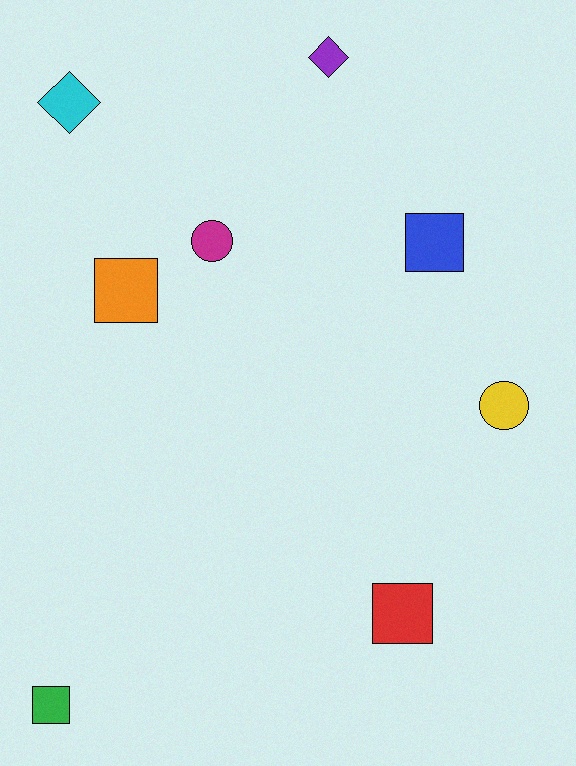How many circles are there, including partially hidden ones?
There are 2 circles.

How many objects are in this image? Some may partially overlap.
There are 8 objects.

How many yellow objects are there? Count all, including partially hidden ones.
There is 1 yellow object.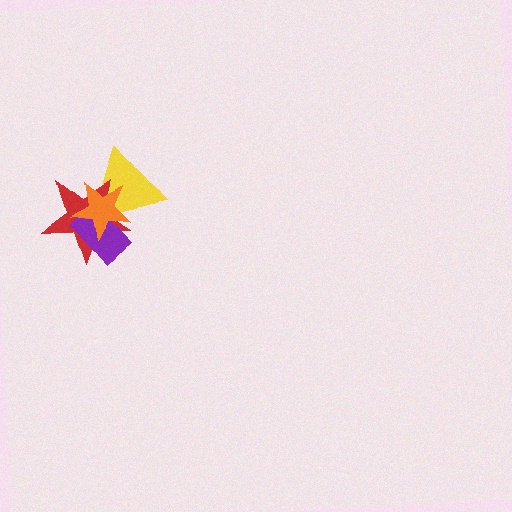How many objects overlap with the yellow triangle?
3 objects overlap with the yellow triangle.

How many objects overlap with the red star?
3 objects overlap with the red star.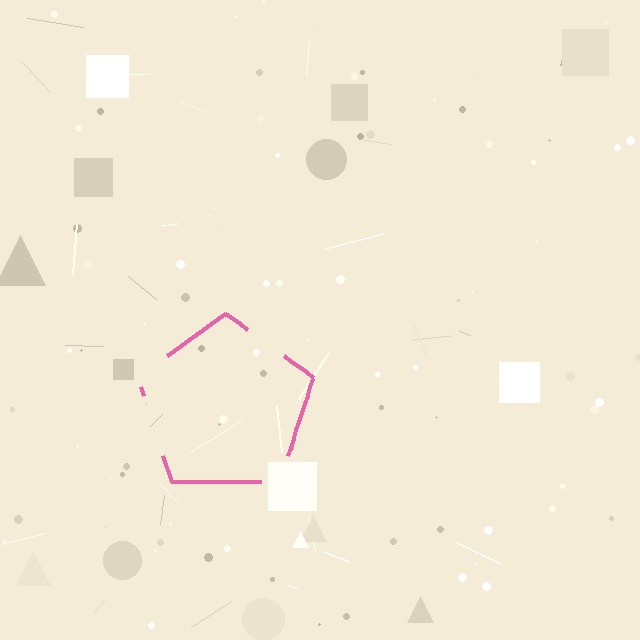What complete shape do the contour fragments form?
The contour fragments form a pentagon.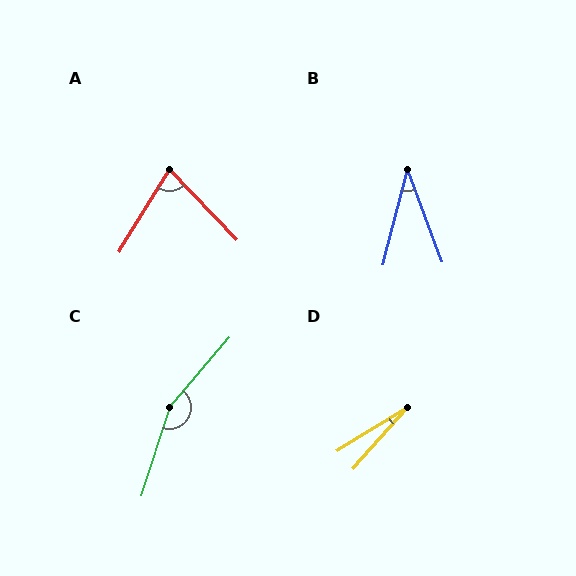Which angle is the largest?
C, at approximately 157 degrees.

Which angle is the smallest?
D, at approximately 17 degrees.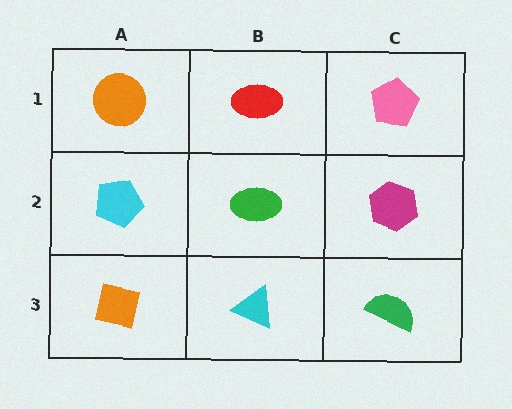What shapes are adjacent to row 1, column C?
A magenta hexagon (row 2, column C), a red ellipse (row 1, column B).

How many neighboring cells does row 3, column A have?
2.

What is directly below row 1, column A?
A cyan pentagon.